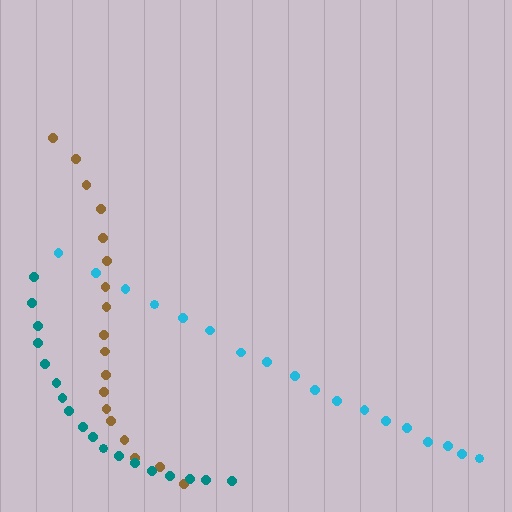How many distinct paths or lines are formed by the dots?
There are 3 distinct paths.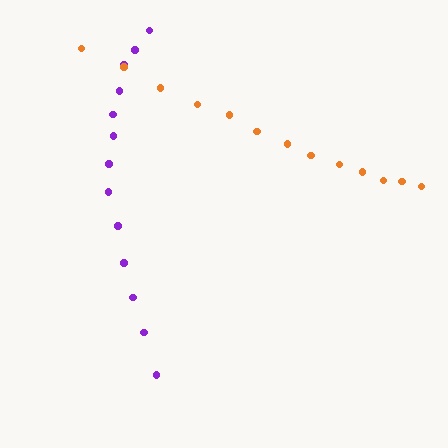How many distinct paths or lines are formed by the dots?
There are 2 distinct paths.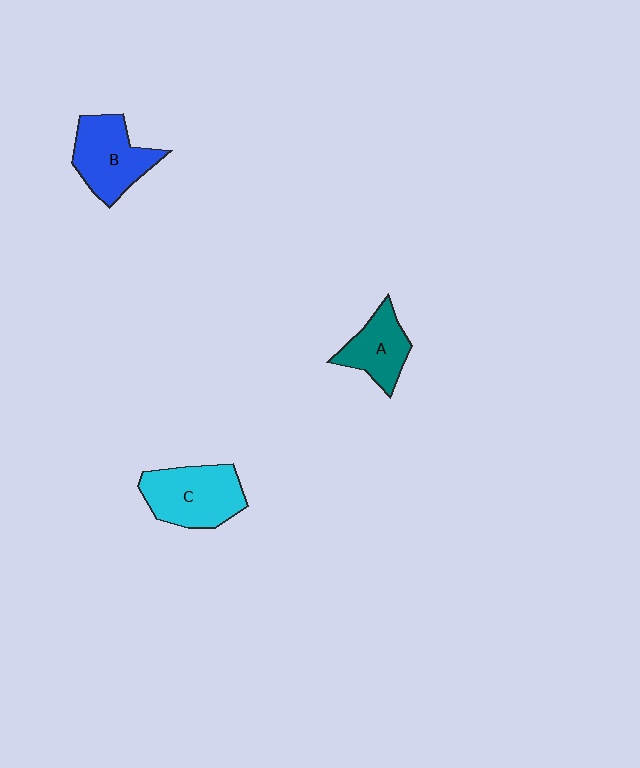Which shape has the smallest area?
Shape A (teal).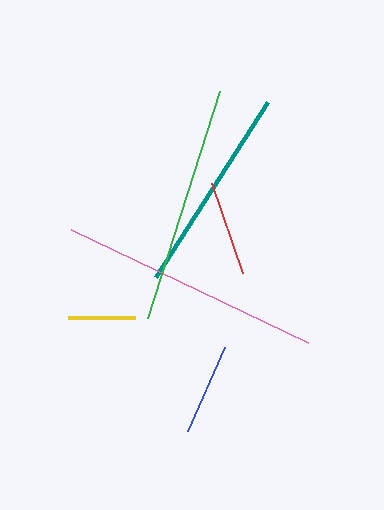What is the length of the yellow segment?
The yellow segment is approximately 67 pixels long.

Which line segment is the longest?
The pink line is the longest at approximately 263 pixels.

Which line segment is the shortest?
The yellow line is the shortest at approximately 67 pixels.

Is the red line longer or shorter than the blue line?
The red line is longer than the blue line.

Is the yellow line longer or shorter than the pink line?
The pink line is longer than the yellow line.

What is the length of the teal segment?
The teal segment is approximately 208 pixels long.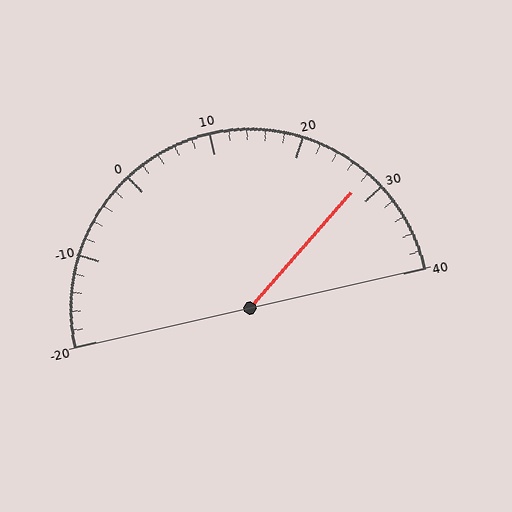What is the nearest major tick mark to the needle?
The nearest major tick mark is 30.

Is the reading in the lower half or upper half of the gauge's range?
The reading is in the upper half of the range (-20 to 40).